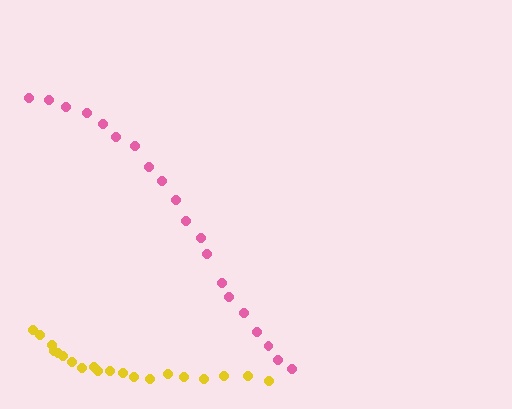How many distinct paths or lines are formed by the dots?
There are 2 distinct paths.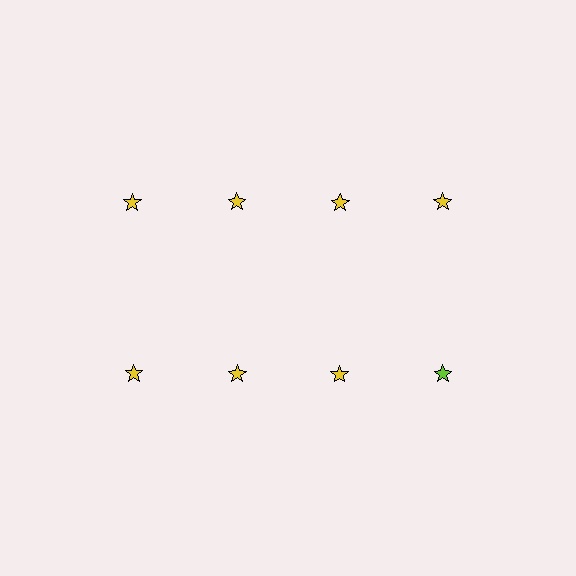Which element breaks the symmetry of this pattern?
The lime star in the second row, second from right column breaks the symmetry. All other shapes are yellow stars.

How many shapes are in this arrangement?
There are 8 shapes arranged in a grid pattern.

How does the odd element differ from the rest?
It has a different color: lime instead of yellow.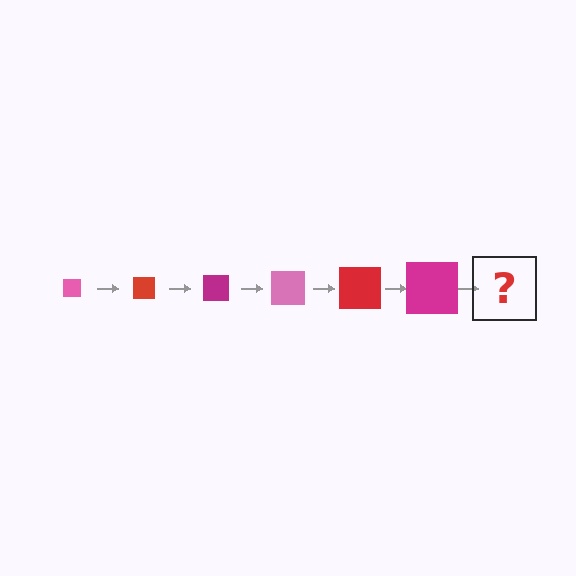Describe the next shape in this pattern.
It should be a pink square, larger than the previous one.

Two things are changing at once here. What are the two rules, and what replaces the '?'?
The two rules are that the square grows larger each step and the color cycles through pink, red, and magenta. The '?' should be a pink square, larger than the previous one.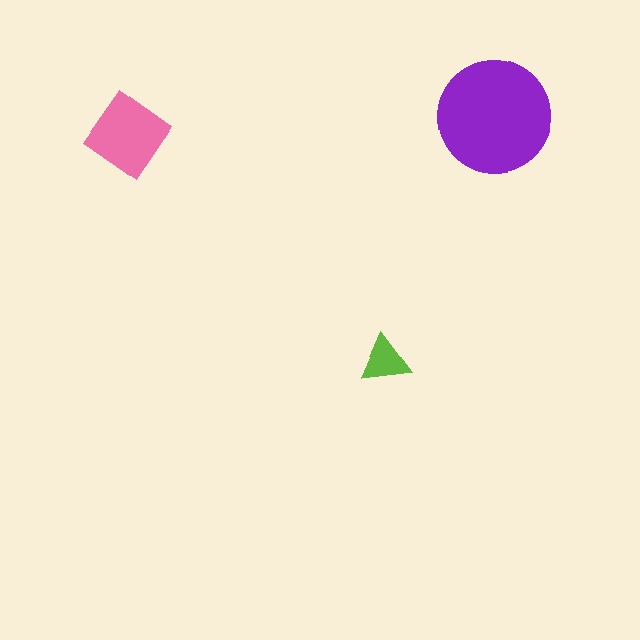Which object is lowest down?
The lime triangle is bottommost.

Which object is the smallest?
The lime triangle.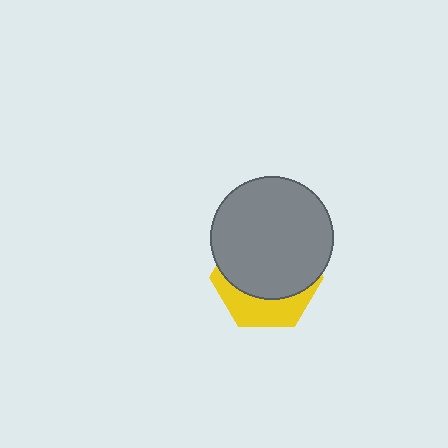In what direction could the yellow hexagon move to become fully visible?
The yellow hexagon could move down. That would shift it out from behind the gray circle entirely.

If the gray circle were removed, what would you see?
You would see the complete yellow hexagon.